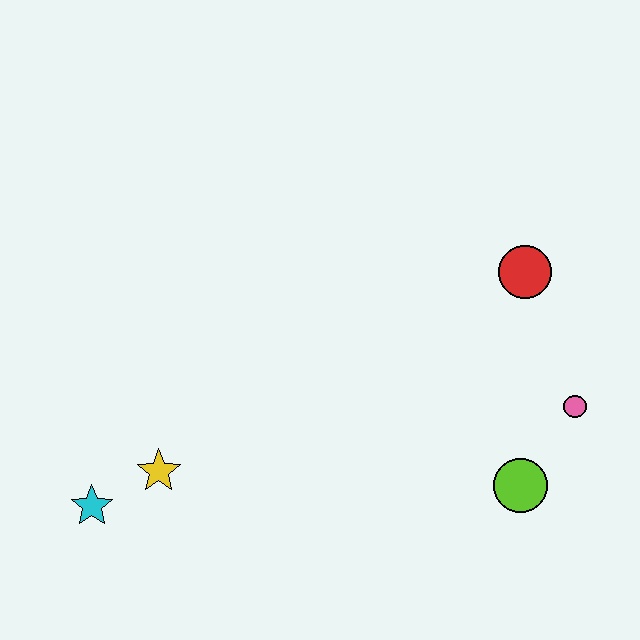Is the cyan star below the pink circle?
Yes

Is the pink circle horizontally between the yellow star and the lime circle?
No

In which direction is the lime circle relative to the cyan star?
The lime circle is to the right of the cyan star.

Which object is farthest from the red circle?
The cyan star is farthest from the red circle.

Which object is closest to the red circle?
The pink circle is closest to the red circle.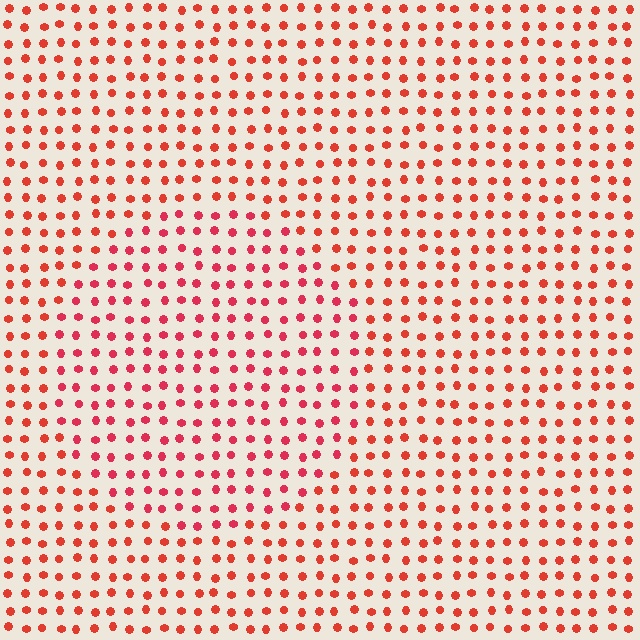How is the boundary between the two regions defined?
The boundary is defined purely by a slight shift in hue (about 18 degrees). Spacing, size, and orientation are identical on both sides.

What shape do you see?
I see a circle.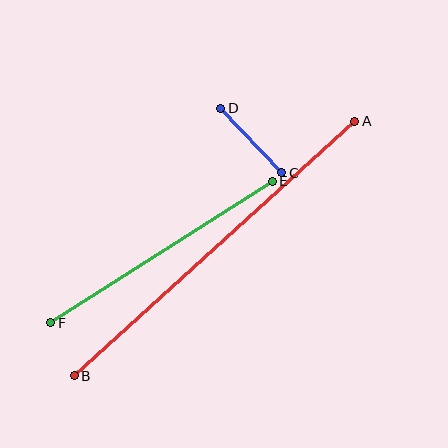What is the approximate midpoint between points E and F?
The midpoint is at approximately (161, 252) pixels.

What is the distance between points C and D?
The distance is approximately 89 pixels.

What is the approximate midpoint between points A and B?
The midpoint is at approximately (214, 248) pixels.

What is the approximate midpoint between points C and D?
The midpoint is at approximately (251, 141) pixels.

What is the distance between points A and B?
The distance is approximately 379 pixels.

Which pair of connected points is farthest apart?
Points A and B are farthest apart.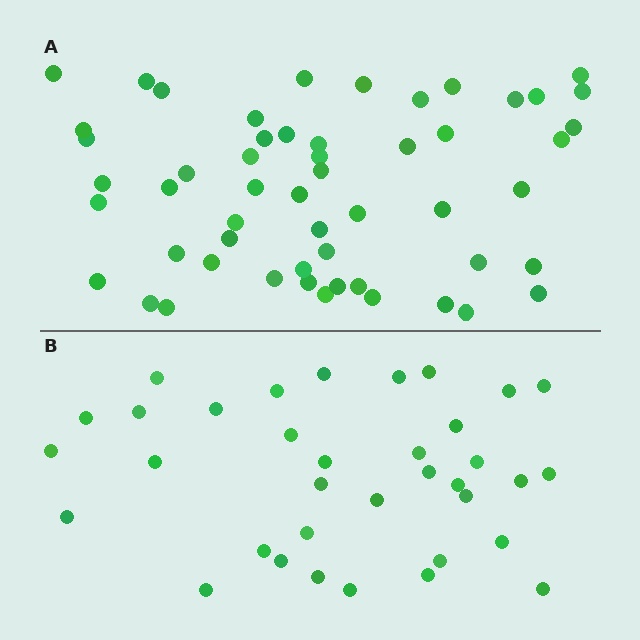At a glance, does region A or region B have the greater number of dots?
Region A (the top region) has more dots.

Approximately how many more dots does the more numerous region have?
Region A has approximately 20 more dots than region B.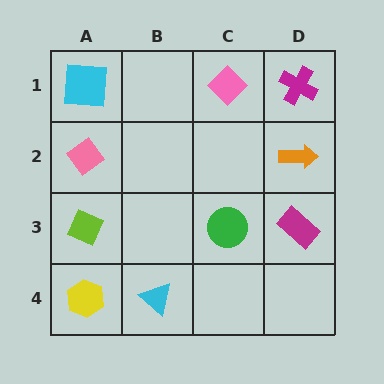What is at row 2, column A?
A pink diamond.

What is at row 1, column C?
A pink diamond.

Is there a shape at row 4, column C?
No, that cell is empty.